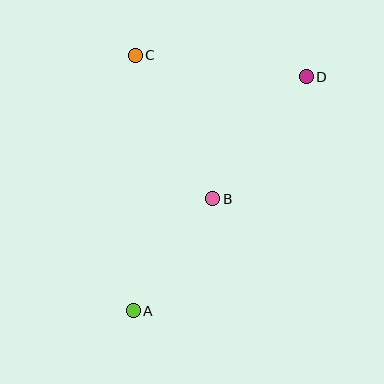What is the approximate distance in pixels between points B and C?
The distance between B and C is approximately 163 pixels.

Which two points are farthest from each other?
Points A and D are farthest from each other.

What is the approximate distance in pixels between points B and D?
The distance between B and D is approximately 154 pixels.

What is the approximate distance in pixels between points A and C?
The distance between A and C is approximately 256 pixels.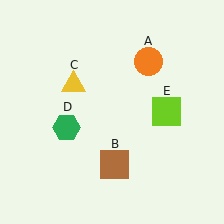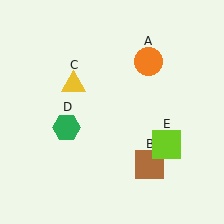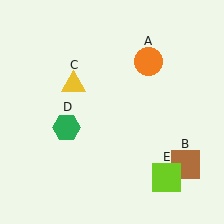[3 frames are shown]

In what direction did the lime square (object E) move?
The lime square (object E) moved down.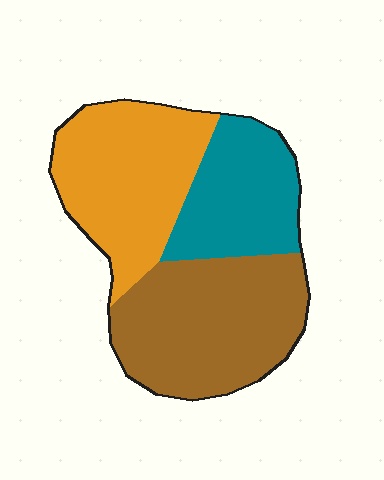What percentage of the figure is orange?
Orange covers 35% of the figure.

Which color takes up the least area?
Teal, at roughly 25%.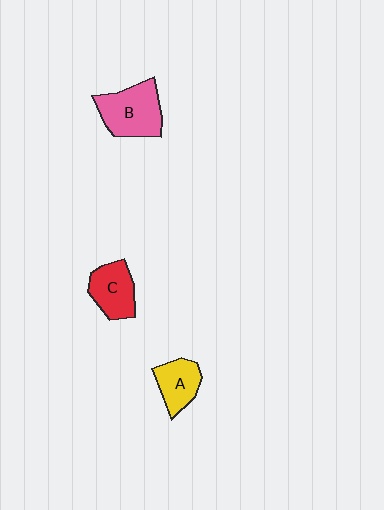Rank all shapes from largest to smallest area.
From largest to smallest: B (pink), C (red), A (yellow).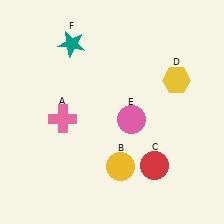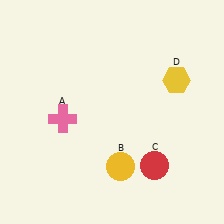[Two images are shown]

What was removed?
The teal star (F), the pink circle (E) were removed in Image 2.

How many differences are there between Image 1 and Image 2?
There are 2 differences between the two images.